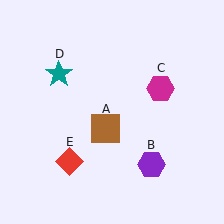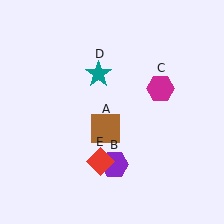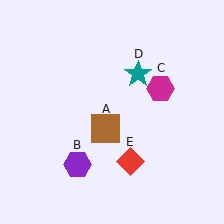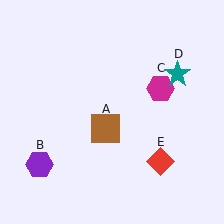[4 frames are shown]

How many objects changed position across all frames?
3 objects changed position: purple hexagon (object B), teal star (object D), red diamond (object E).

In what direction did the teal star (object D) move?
The teal star (object D) moved right.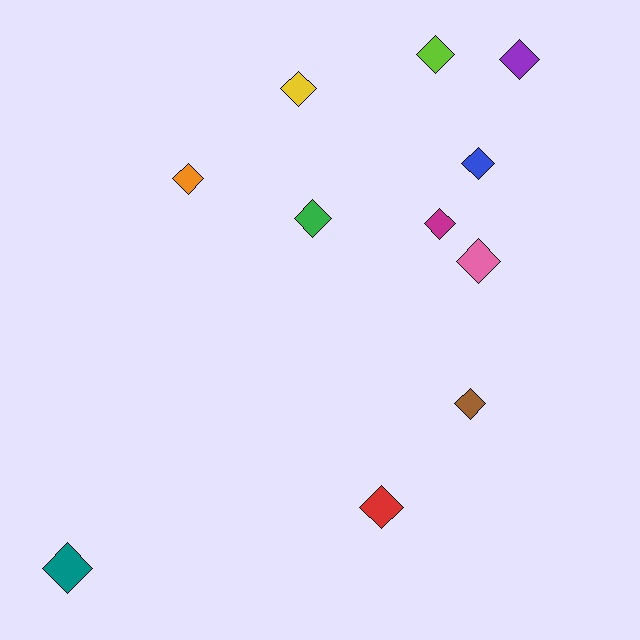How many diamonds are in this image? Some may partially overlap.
There are 11 diamonds.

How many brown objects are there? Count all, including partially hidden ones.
There is 1 brown object.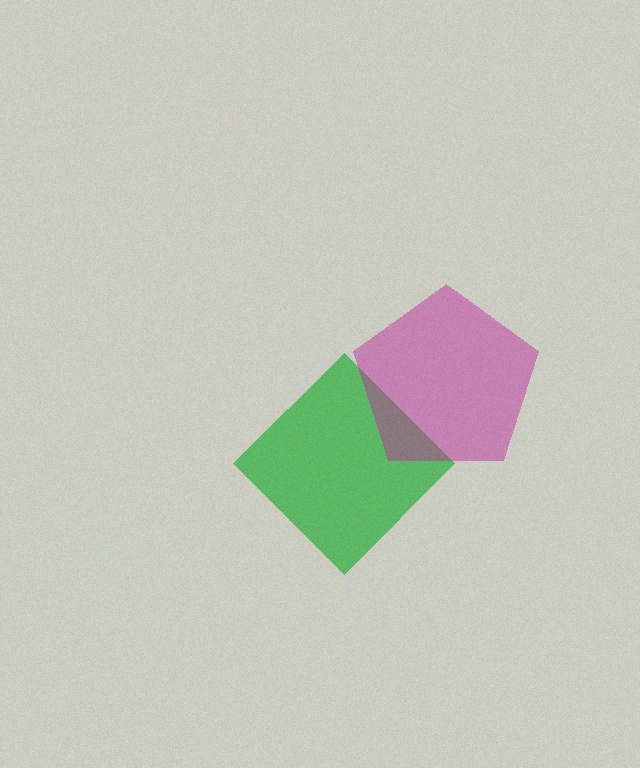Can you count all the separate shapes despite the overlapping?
Yes, there are 2 separate shapes.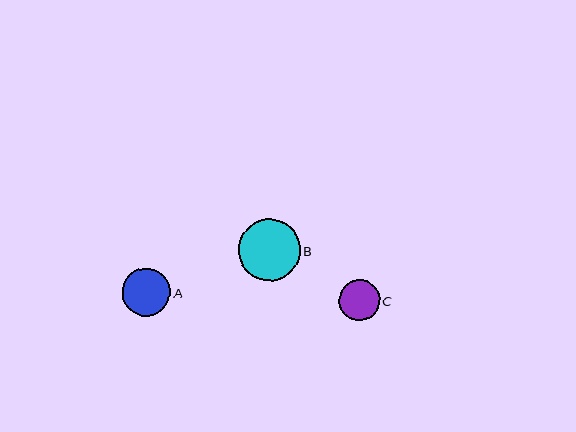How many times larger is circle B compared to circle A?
Circle B is approximately 1.3 times the size of circle A.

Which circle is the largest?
Circle B is the largest with a size of approximately 62 pixels.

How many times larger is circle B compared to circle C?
Circle B is approximately 1.5 times the size of circle C.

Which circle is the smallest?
Circle C is the smallest with a size of approximately 41 pixels.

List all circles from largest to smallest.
From largest to smallest: B, A, C.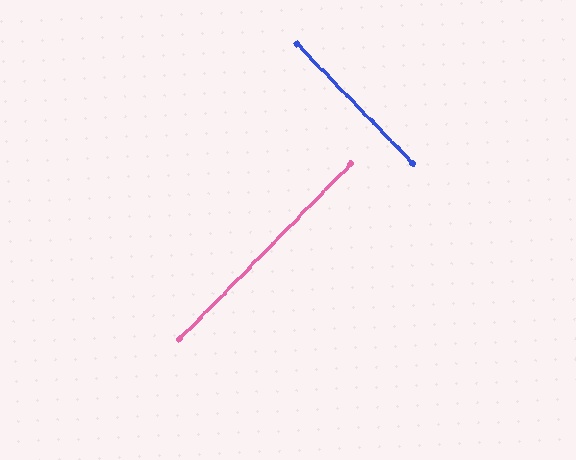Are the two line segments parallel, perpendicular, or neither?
Perpendicular — they meet at approximately 89°.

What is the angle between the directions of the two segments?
Approximately 89 degrees.